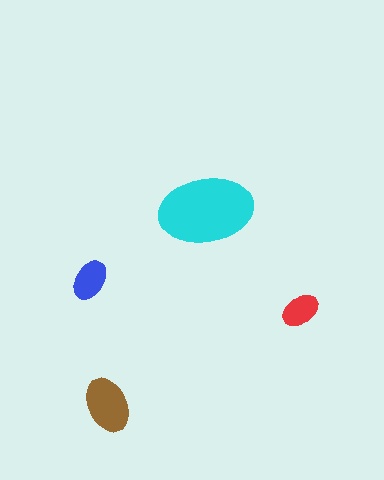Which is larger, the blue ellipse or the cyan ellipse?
The cyan one.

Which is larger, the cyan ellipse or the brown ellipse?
The cyan one.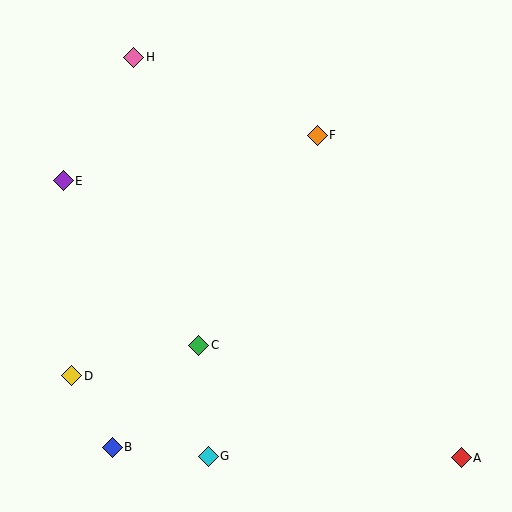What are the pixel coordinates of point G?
Point G is at (208, 456).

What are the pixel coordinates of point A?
Point A is at (461, 458).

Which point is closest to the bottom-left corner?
Point B is closest to the bottom-left corner.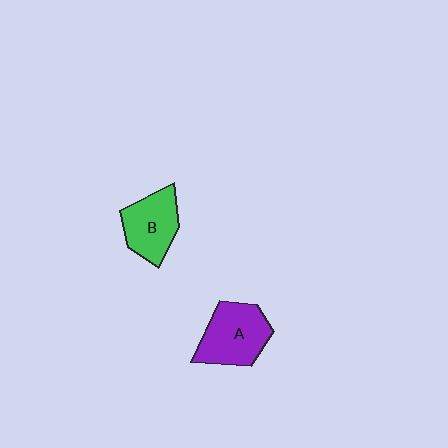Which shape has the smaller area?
Shape B (green).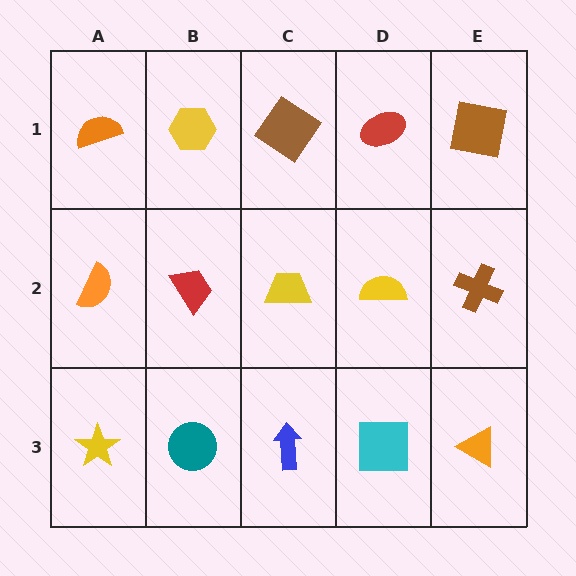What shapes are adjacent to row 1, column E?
A brown cross (row 2, column E), a red ellipse (row 1, column D).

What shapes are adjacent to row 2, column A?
An orange semicircle (row 1, column A), a yellow star (row 3, column A), a red trapezoid (row 2, column B).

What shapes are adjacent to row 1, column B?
A red trapezoid (row 2, column B), an orange semicircle (row 1, column A), a brown diamond (row 1, column C).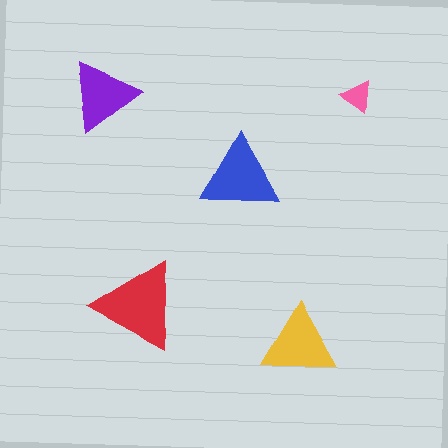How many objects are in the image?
There are 5 objects in the image.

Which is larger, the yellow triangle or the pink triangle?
The yellow one.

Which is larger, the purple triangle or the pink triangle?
The purple one.